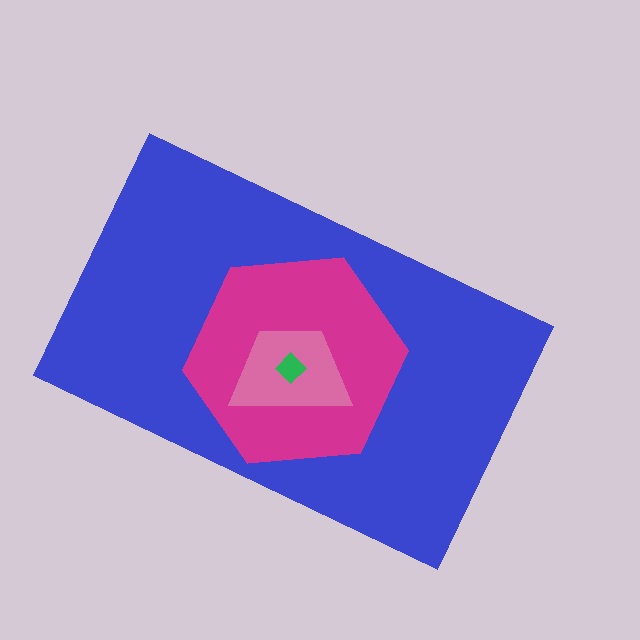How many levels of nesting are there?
4.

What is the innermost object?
The green diamond.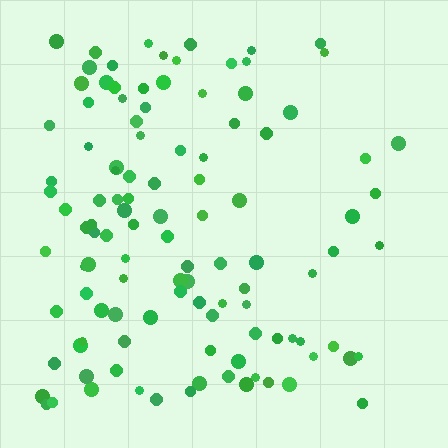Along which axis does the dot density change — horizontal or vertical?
Horizontal.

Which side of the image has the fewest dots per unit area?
The right.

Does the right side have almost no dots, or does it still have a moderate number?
Still a moderate number, just noticeably fewer than the left.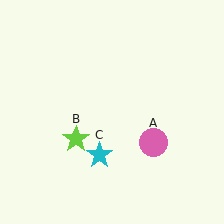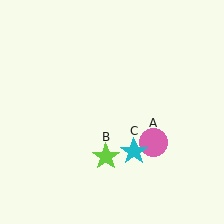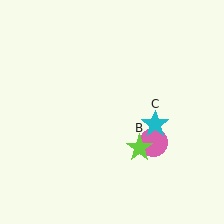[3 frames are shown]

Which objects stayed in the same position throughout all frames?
Pink circle (object A) remained stationary.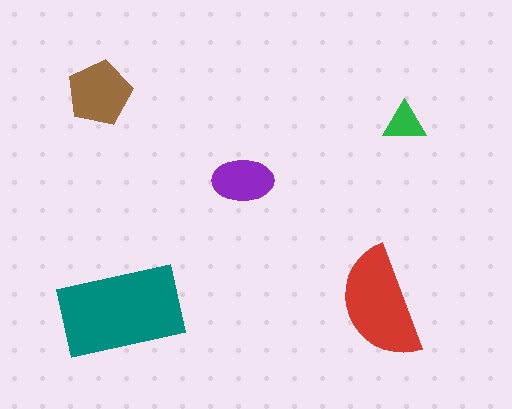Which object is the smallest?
The green triangle.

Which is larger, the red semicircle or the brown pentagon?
The red semicircle.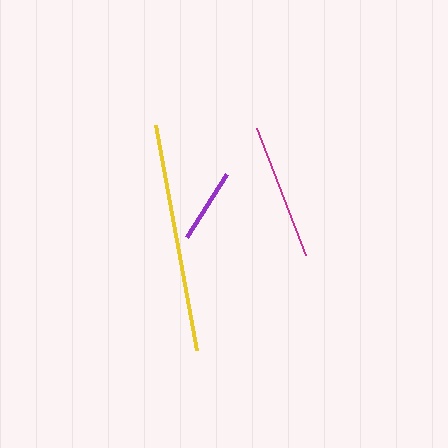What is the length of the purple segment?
The purple segment is approximately 75 pixels long.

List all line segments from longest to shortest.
From longest to shortest: yellow, magenta, purple.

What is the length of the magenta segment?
The magenta segment is approximately 136 pixels long.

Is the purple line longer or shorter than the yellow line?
The yellow line is longer than the purple line.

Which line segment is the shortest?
The purple line is the shortest at approximately 75 pixels.